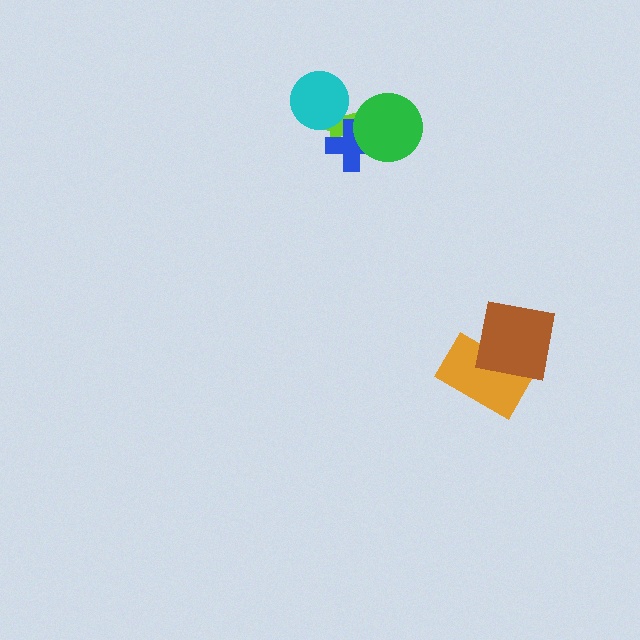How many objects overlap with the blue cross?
2 objects overlap with the blue cross.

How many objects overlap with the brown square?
1 object overlaps with the brown square.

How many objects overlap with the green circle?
2 objects overlap with the green circle.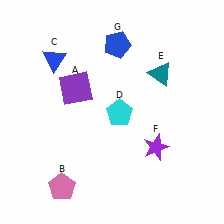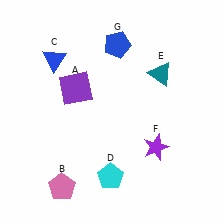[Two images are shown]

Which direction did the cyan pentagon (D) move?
The cyan pentagon (D) moved down.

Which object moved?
The cyan pentagon (D) moved down.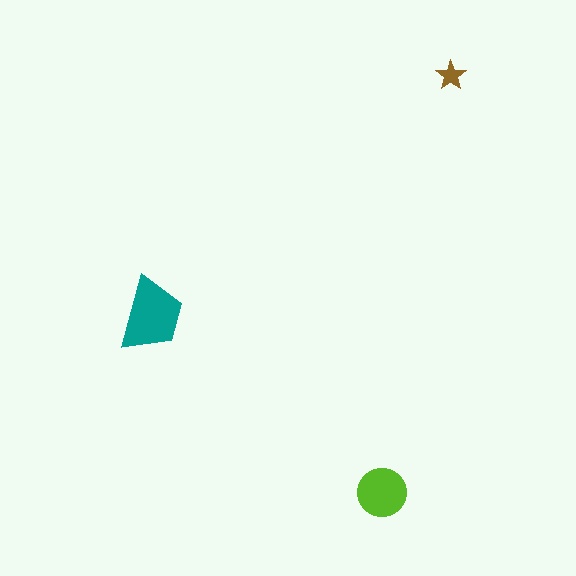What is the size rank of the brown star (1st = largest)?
3rd.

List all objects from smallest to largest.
The brown star, the lime circle, the teal trapezoid.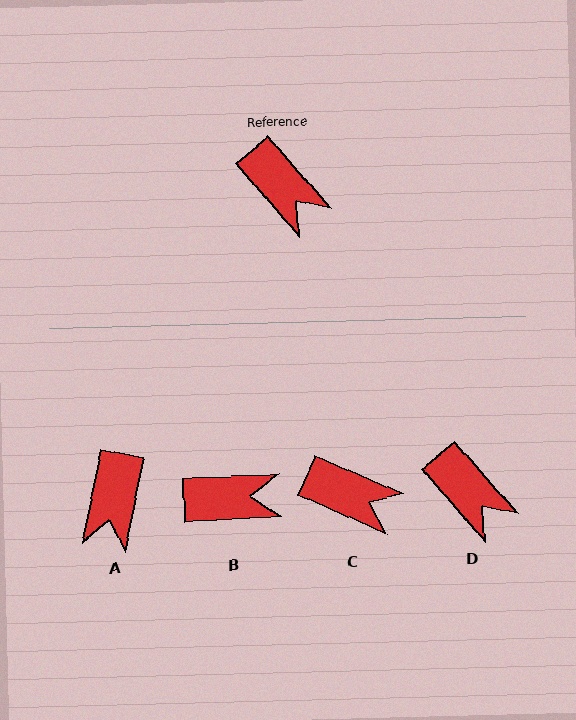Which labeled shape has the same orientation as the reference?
D.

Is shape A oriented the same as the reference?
No, it is off by about 52 degrees.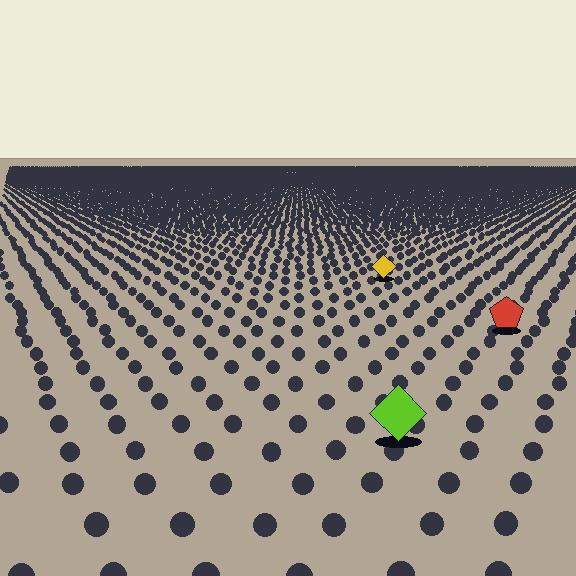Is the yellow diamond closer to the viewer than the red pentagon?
No. The red pentagon is closer — you can tell from the texture gradient: the ground texture is coarser near it.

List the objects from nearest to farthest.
From nearest to farthest: the lime diamond, the red pentagon, the yellow diamond.